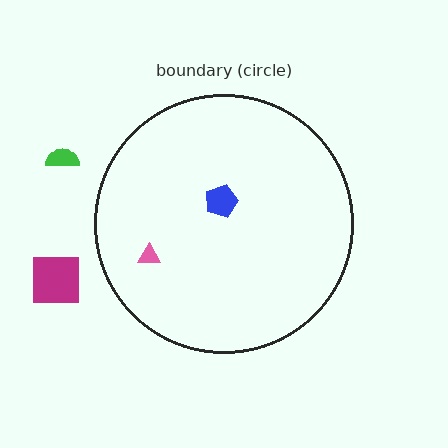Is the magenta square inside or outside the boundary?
Outside.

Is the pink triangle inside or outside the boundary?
Inside.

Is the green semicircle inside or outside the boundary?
Outside.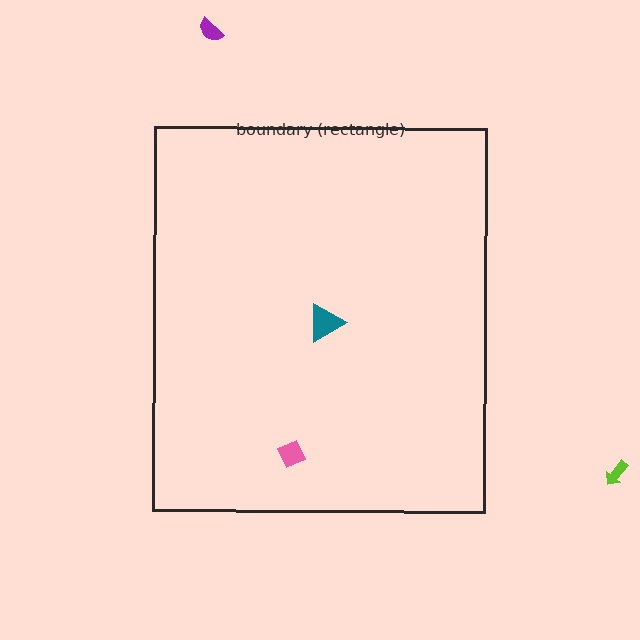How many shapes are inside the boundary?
2 inside, 2 outside.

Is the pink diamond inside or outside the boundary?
Inside.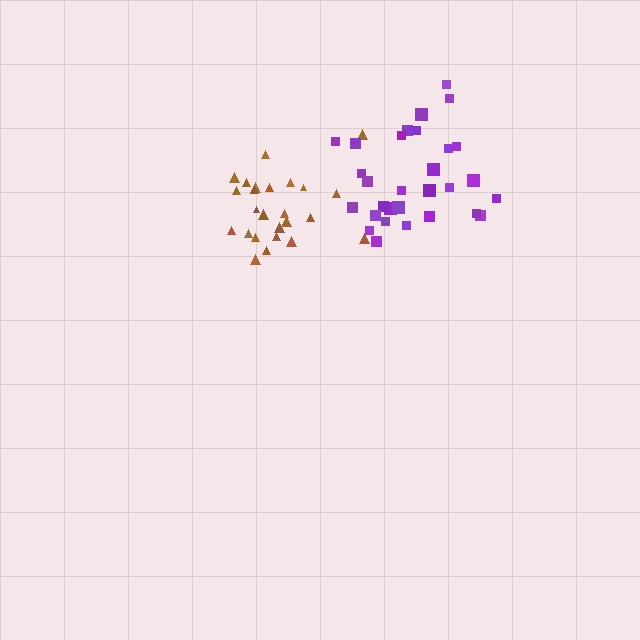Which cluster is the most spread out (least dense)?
Purple.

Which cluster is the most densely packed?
Brown.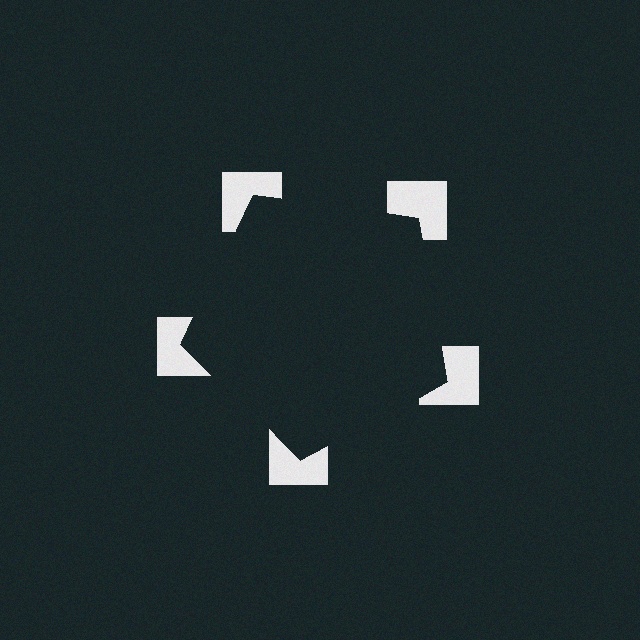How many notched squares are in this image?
There are 5 — one at each vertex of the illusory pentagon.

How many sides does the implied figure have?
5 sides.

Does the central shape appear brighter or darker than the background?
It typically appears slightly darker than the background, even though no actual brightness change is drawn.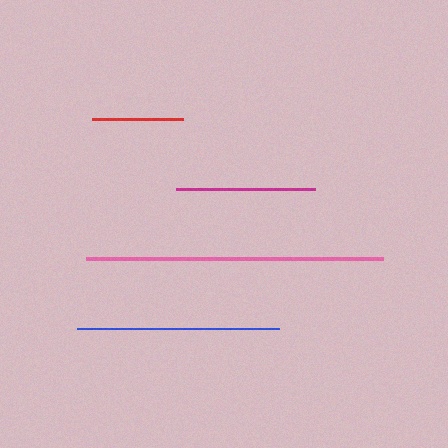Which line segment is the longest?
The pink line is the longest at approximately 296 pixels.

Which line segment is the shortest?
The red line is the shortest at approximately 92 pixels.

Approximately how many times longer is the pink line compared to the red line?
The pink line is approximately 3.2 times the length of the red line.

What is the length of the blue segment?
The blue segment is approximately 202 pixels long.